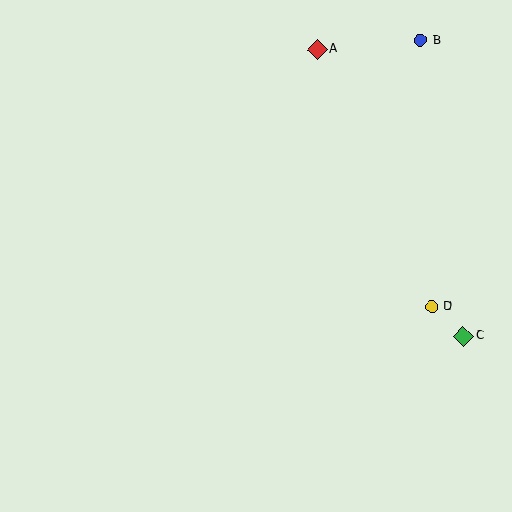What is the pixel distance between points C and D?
The distance between C and D is 44 pixels.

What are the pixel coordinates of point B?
Point B is at (420, 40).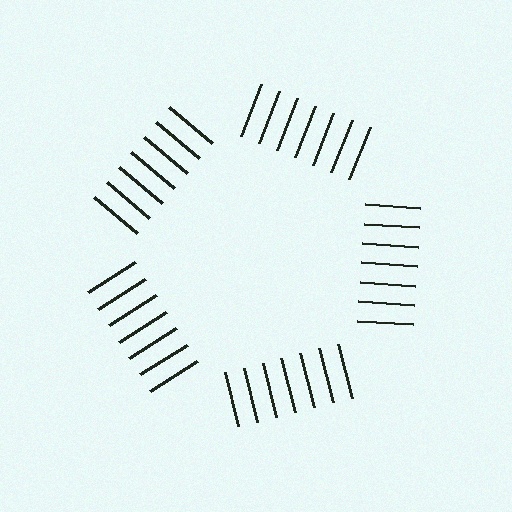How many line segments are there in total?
35 — 7 along each of the 5 edges.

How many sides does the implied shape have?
5 sides — the line-ends trace a pentagon.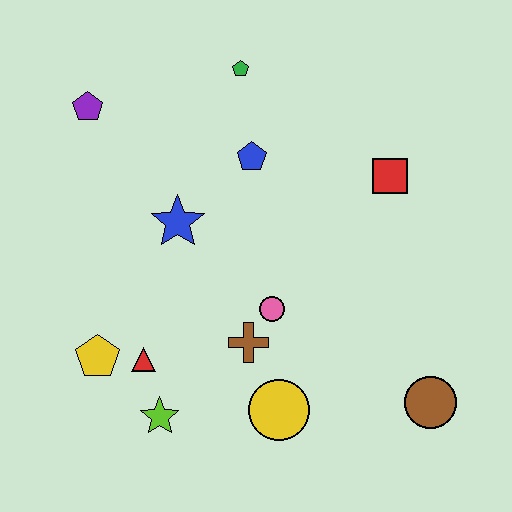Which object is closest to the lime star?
The red triangle is closest to the lime star.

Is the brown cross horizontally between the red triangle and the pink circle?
Yes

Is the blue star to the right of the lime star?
Yes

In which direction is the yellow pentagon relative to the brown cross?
The yellow pentagon is to the left of the brown cross.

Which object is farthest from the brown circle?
The purple pentagon is farthest from the brown circle.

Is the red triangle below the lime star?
No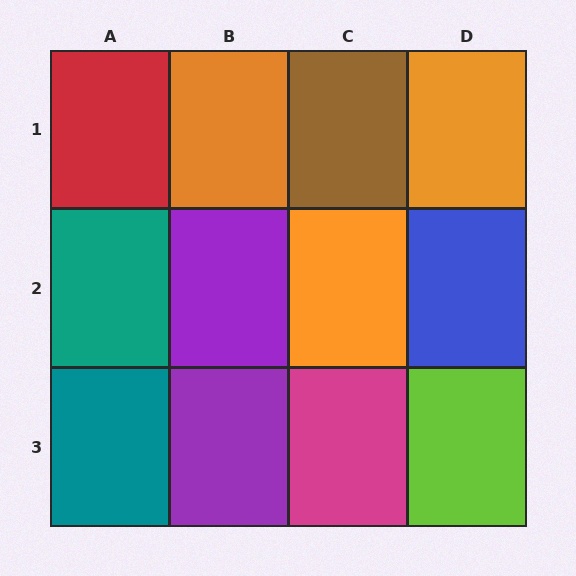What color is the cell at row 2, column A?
Teal.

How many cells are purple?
2 cells are purple.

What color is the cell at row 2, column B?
Purple.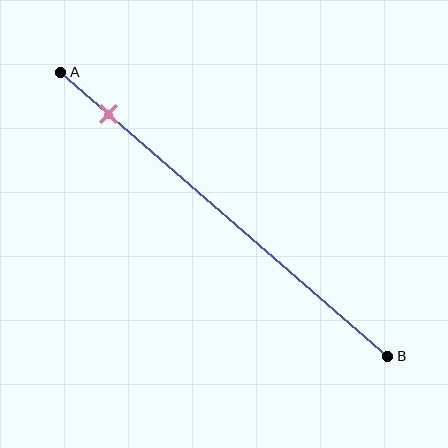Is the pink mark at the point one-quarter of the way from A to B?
No, the mark is at about 15% from A, not at the 25% one-quarter point.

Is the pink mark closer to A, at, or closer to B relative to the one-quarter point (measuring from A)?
The pink mark is closer to point A than the one-quarter point of segment AB.